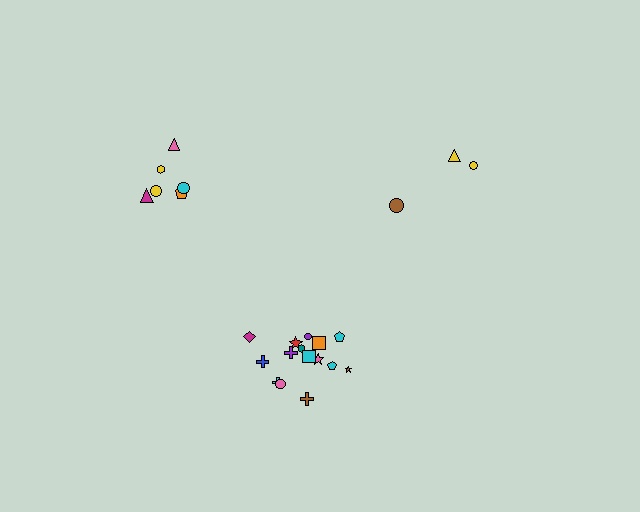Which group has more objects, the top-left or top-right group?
The top-left group.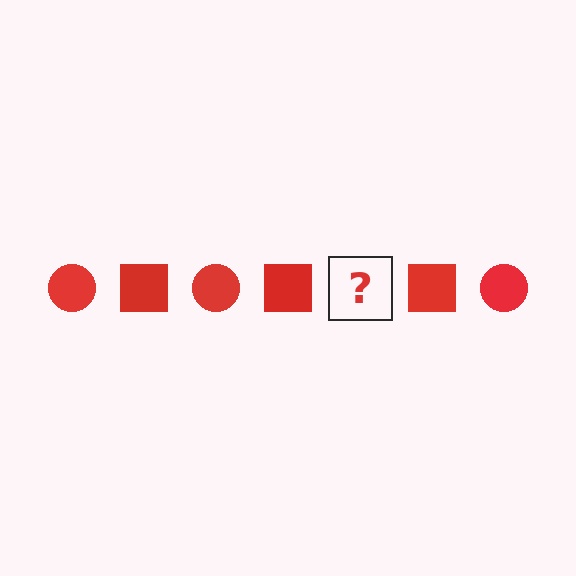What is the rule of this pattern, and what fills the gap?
The rule is that the pattern cycles through circle, square shapes in red. The gap should be filled with a red circle.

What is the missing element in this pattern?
The missing element is a red circle.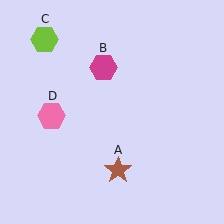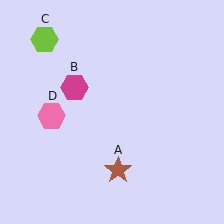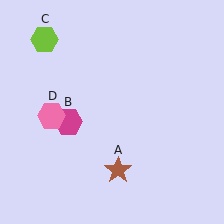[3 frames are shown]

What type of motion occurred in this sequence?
The magenta hexagon (object B) rotated counterclockwise around the center of the scene.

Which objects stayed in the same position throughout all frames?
Brown star (object A) and lime hexagon (object C) and pink hexagon (object D) remained stationary.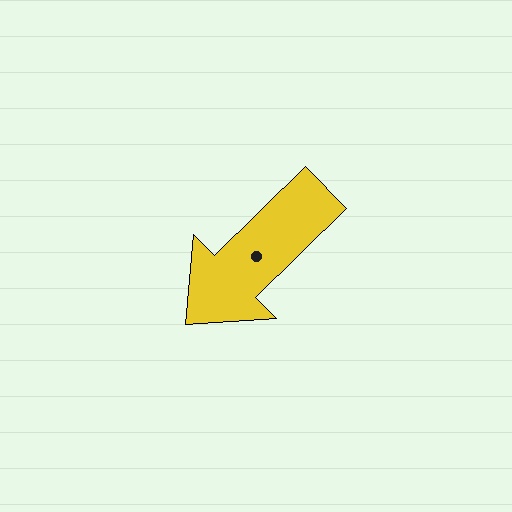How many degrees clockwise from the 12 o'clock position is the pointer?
Approximately 226 degrees.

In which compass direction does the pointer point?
Southwest.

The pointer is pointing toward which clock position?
Roughly 8 o'clock.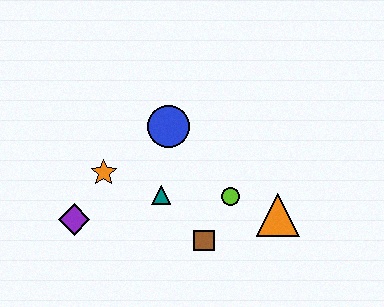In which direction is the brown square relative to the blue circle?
The brown square is below the blue circle.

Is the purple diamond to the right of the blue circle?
No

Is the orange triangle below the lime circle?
Yes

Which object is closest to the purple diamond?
The orange star is closest to the purple diamond.